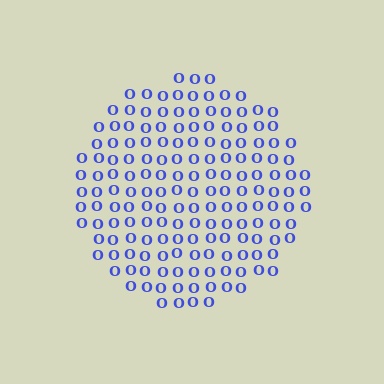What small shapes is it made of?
It is made of small letter O's.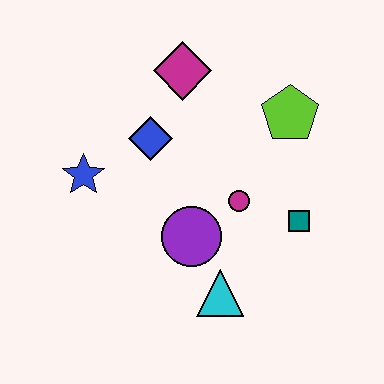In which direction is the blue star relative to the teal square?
The blue star is to the left of the teal square.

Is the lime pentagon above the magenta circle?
Yes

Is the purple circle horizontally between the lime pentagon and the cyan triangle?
No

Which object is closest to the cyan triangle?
The purple circle is closest to the cyan triangle.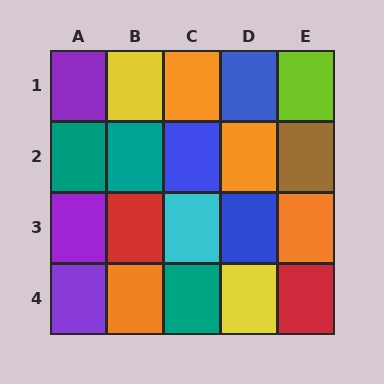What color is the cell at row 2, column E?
Brown.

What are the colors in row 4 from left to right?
Purple, orange, teal, yellow, red.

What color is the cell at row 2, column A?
Teal.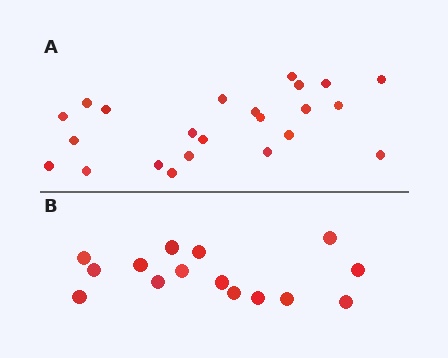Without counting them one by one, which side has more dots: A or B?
Region A (the top region) has more dots.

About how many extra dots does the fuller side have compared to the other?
Region A has roughly 8 or so more dots than region B.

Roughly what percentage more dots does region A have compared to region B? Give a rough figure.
About 55% more.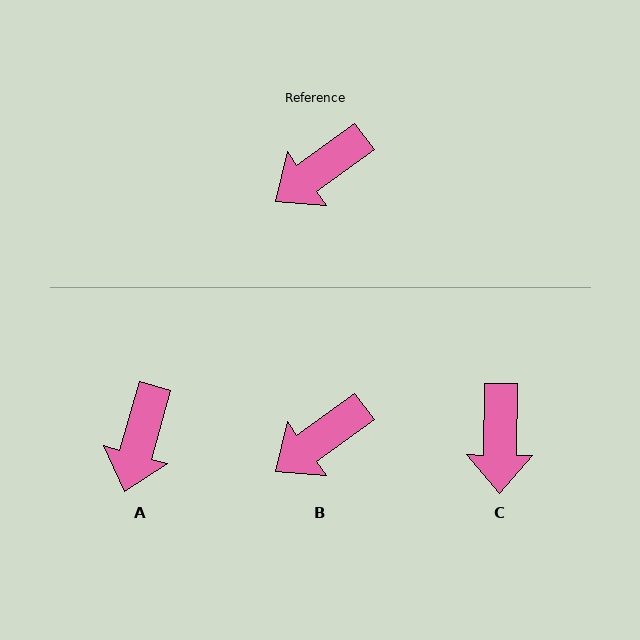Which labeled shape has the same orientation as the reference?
B.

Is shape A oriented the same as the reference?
No, it is off by about 38 degrees.